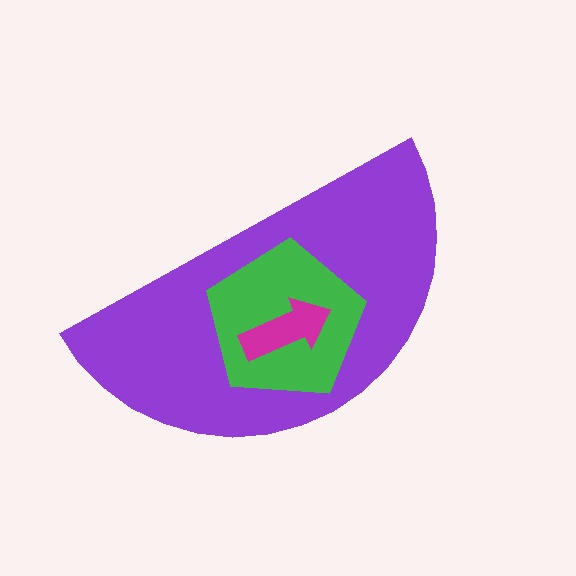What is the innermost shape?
The magenta arrow.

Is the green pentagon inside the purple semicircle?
Yes.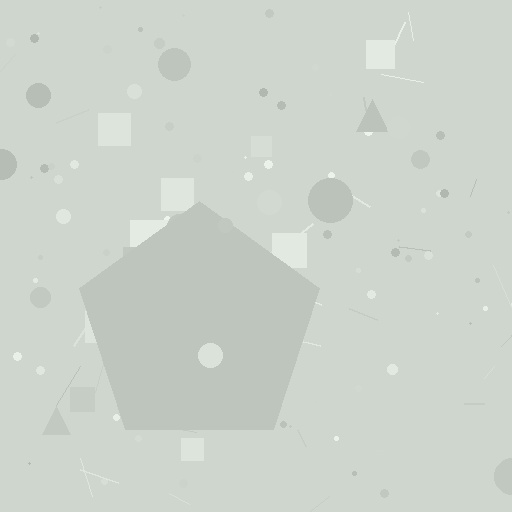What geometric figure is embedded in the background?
A pentagon is embedded in the background.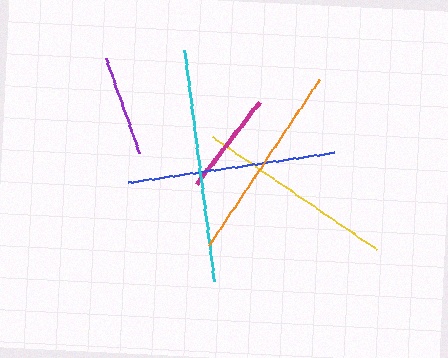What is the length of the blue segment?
The blue segment is approximately 209 pixels long.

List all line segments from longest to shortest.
From longest to shortest: cyan, blue, orange, yellow, magenta, purple.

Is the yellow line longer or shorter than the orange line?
The orange line is longer than the yellow line.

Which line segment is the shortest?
The purple line is the shortest at approximately 101 pixels.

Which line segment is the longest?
The cyan line is the longest at approximately 232 pixels.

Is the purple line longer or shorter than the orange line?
The orange line is longer than the purple line.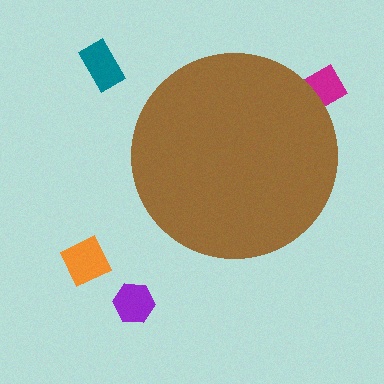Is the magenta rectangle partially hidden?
Yes, the magenta rectangle is partially hidden behind the brown circle.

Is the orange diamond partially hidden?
No, the orange diamond is fully visible.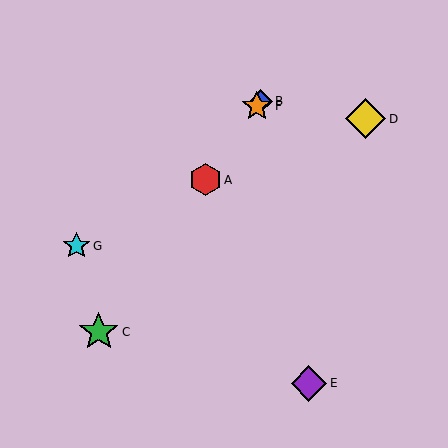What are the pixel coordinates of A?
Object A is at (205, 180).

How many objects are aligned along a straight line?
4 objects (A, B, C, F) are aligned along a straight line.